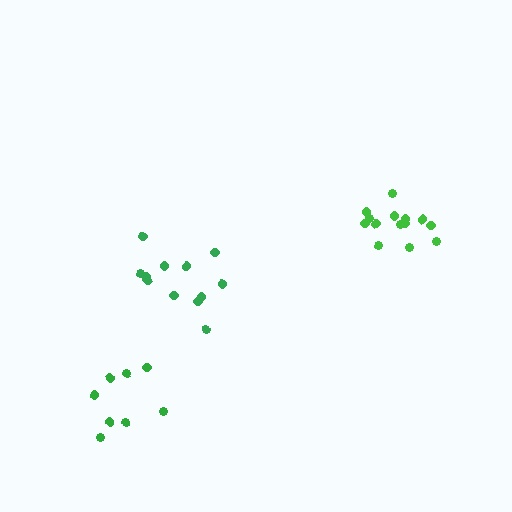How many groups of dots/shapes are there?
There are 3 groups.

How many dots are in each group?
Group 1: 14 dots, Group 2: 12 dots, Group 3: 8 dots (34 total).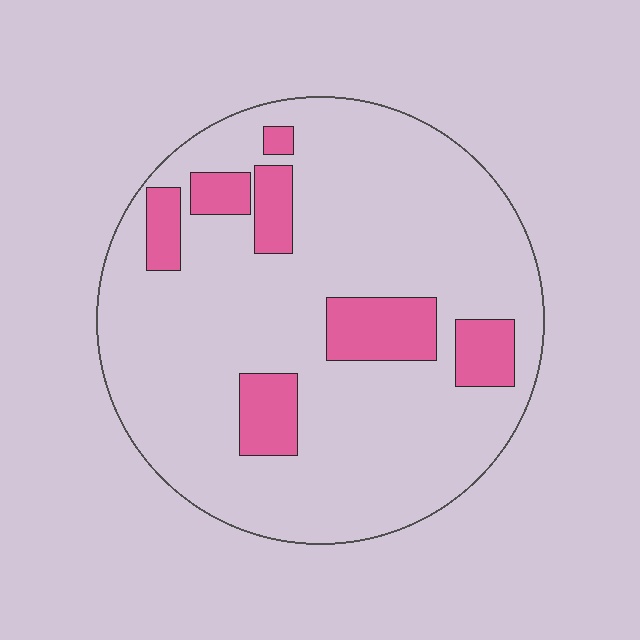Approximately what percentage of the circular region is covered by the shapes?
Approximately 15%.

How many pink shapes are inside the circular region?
7.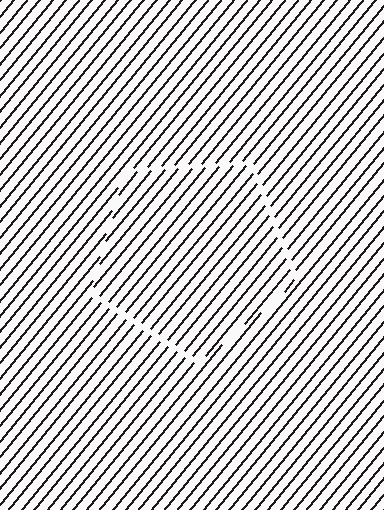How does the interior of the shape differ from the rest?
The interior of the shape contains the same grating, shifted by half a period — the contour is defined by the phase discontinuity where line-ends from the inner and outer gratings abut.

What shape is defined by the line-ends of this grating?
An illusory pentagon. The interior of the shape contains the same grating, shifted by half a period — the contour is defined by the phase discontinuity where line-ends from the inner and outer gratings abut.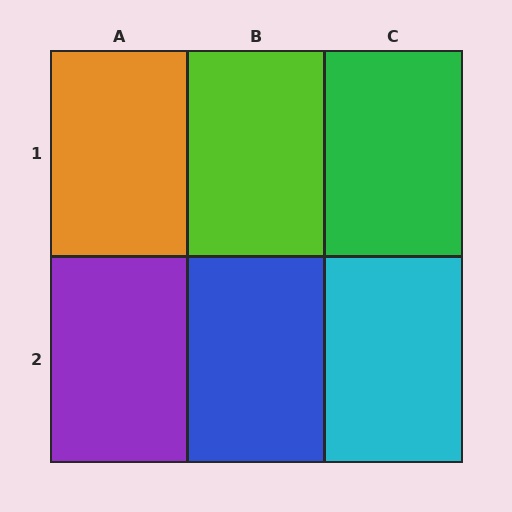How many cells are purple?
1 cell is purple.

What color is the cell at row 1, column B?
Lime.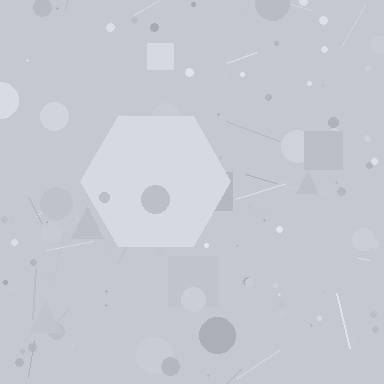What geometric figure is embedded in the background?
A hexagon is embedded in the background.